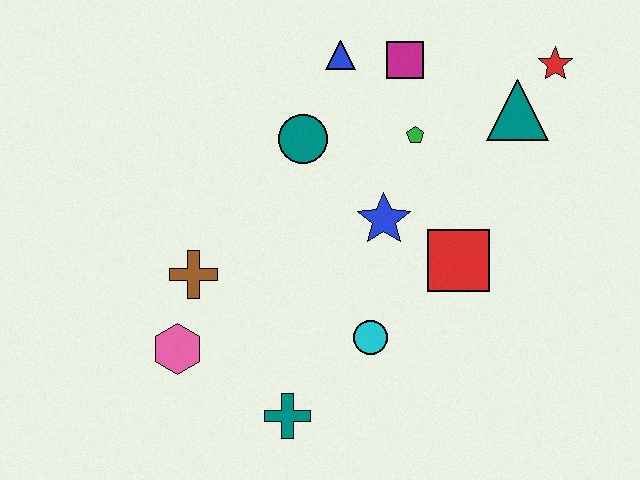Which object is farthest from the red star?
The pink hexagon is farthest from the red star.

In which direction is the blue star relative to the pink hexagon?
The blue star is to the right of the pink hexagon.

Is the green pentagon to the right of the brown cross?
Yes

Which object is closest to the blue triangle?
The magenta square is closest to the blue triangle.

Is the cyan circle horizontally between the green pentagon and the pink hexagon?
Yes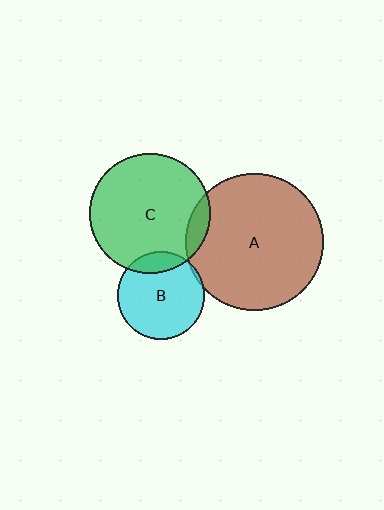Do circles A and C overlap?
Yes.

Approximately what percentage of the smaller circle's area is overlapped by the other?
Approximately 10%.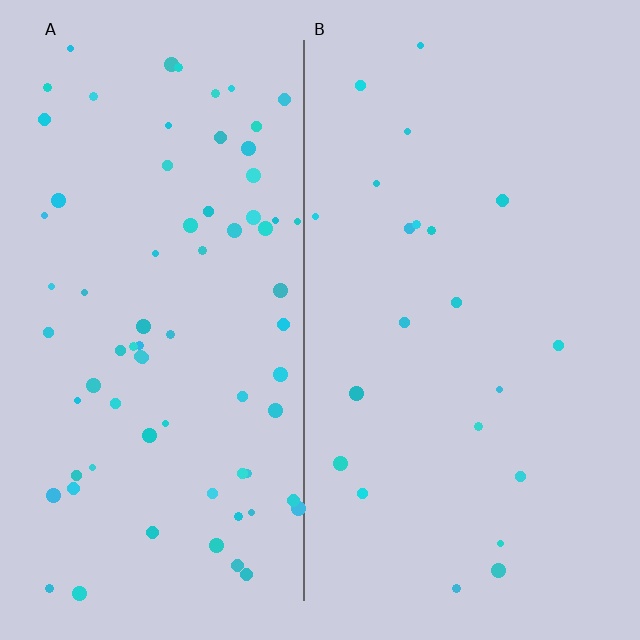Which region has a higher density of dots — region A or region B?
A (the left).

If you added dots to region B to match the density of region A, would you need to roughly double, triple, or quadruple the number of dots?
Approximately triple.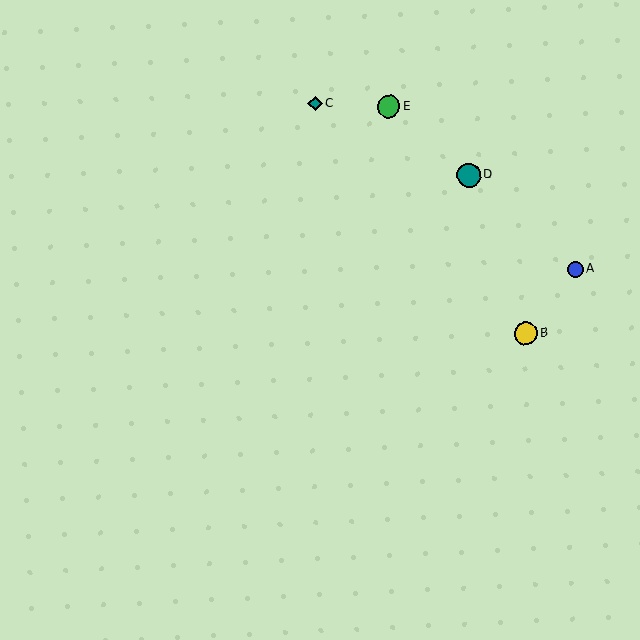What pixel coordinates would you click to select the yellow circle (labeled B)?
Click at (526, 333) to select the yellow circle B.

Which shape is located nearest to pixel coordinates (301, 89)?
The teal diamond (labeled C) at (315, 104) is nearest to that location.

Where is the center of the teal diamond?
The center of the teal diamond is at (315, 104).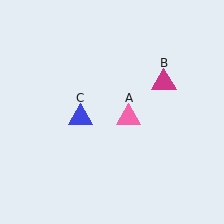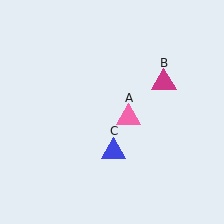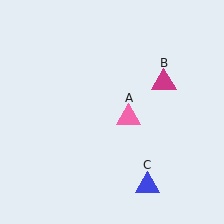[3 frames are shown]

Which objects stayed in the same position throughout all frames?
Pink triangle (object A) and magenta triangle (object B) remained stationary.